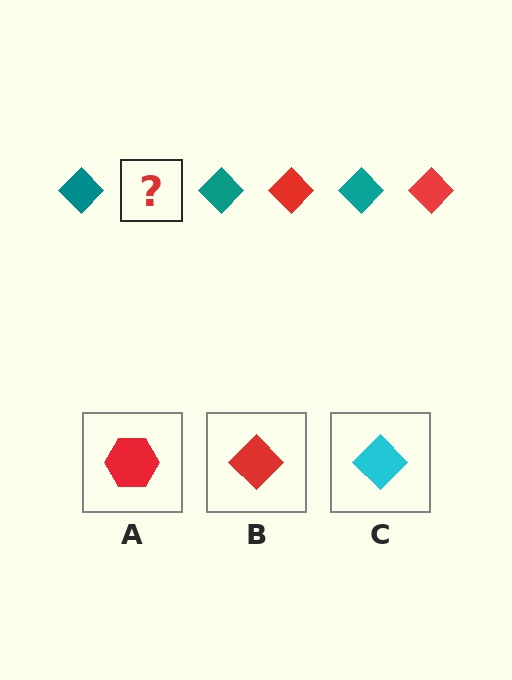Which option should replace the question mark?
Option B.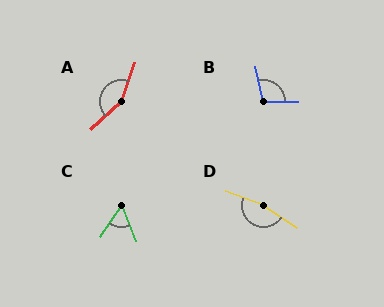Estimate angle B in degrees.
Approximately 101 degrees.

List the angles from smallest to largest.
C (56°), B (101°), A (151°), D (167°).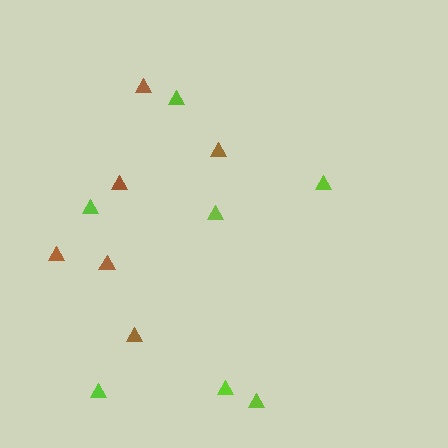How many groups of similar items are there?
There are 2 groups: one group of brown triangles (6) and one group of lime triangles (7).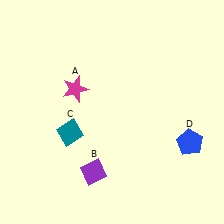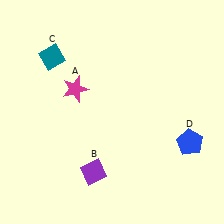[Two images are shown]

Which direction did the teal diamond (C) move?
The teal diamond (C) moved up.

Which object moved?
The teal diamond (C) moved up.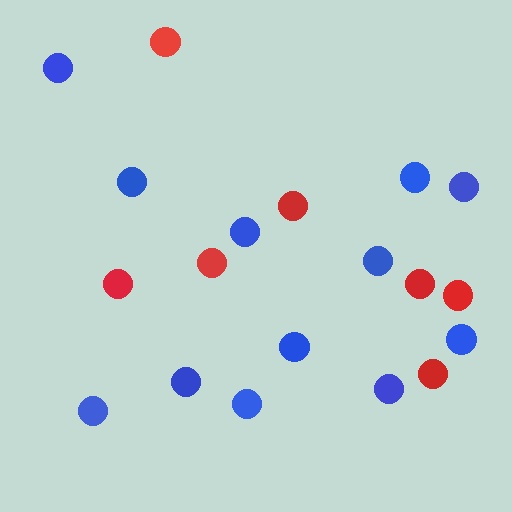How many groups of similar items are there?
There are 2 groups: one group of blue circles (12) and one group of red circles (7).